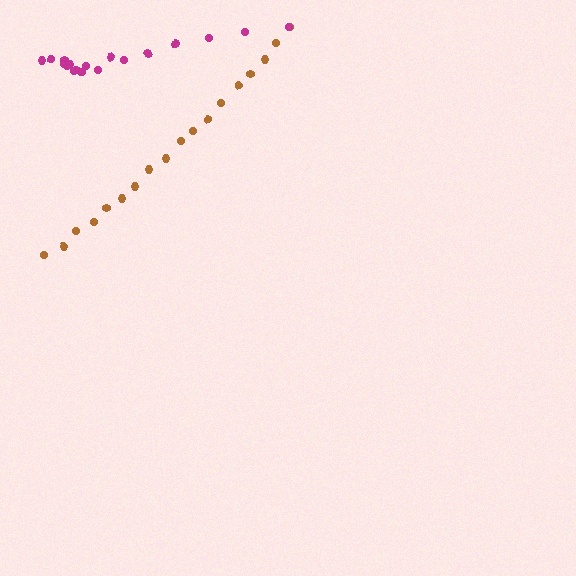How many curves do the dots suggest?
There are 2 distinct paths.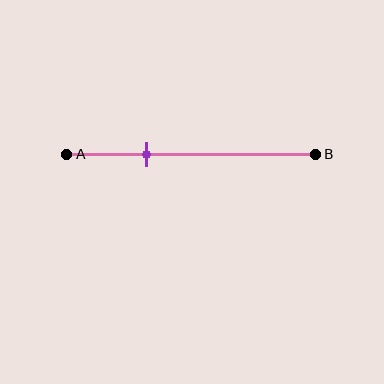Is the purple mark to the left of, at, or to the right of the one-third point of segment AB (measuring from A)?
The purple mark is approximately at the one-third point of segment AB.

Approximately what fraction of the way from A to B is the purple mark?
The purple mark is approximately 30% of the way from A to B.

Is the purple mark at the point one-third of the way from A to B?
Yes, the mark is approximately at the one-third point.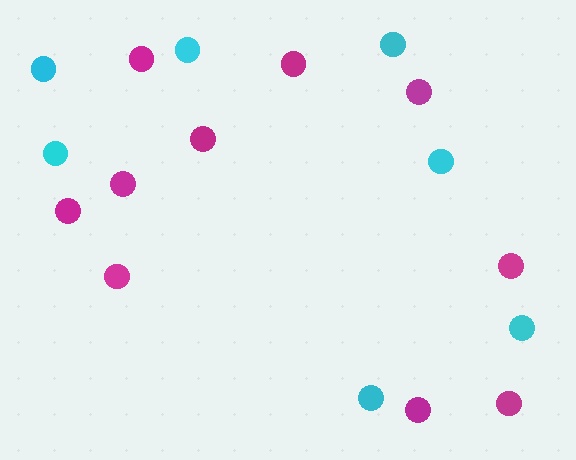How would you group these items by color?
There are 2 groups: one group of cyan circles (7) and one group of magenta circles (10).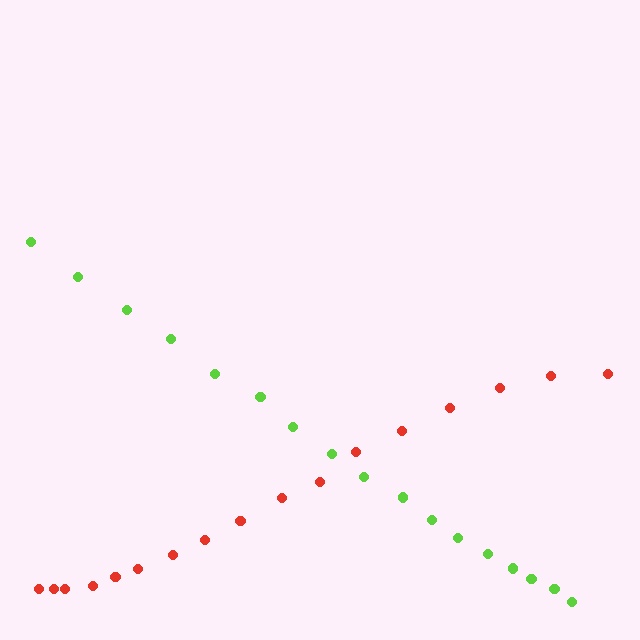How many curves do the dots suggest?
There are 2 distinct paths.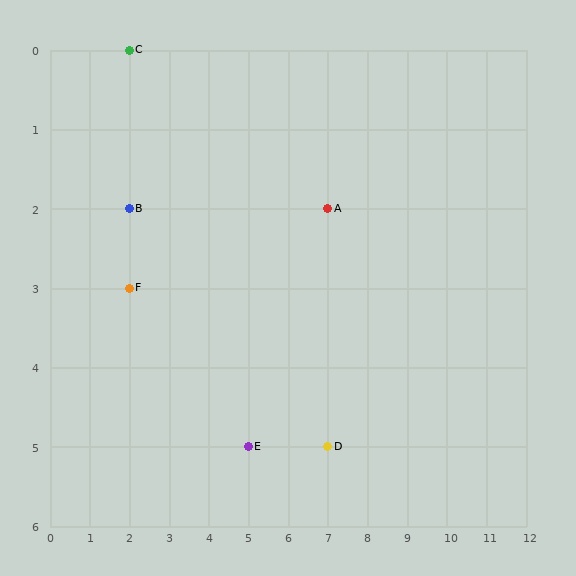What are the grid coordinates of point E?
Point E is at grid coordinates (5, 5).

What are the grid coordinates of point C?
Point C is at grid coordinates (2, 0).